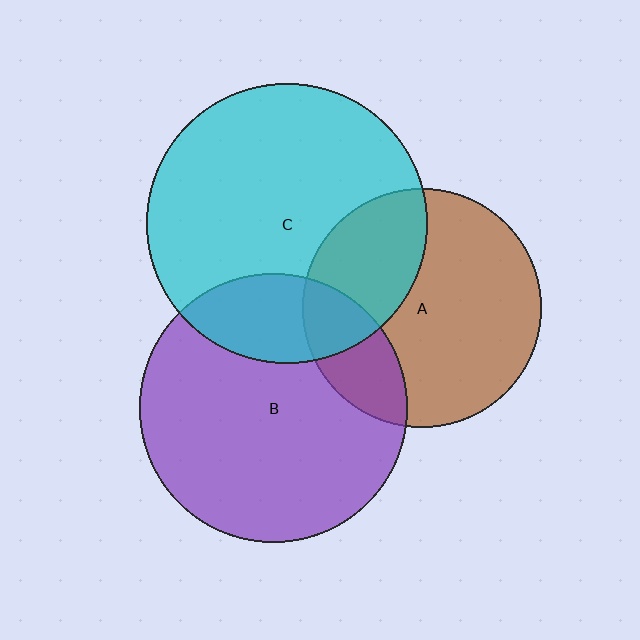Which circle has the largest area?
Circle C (cyan).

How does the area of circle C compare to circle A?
Approximately 1.4 times.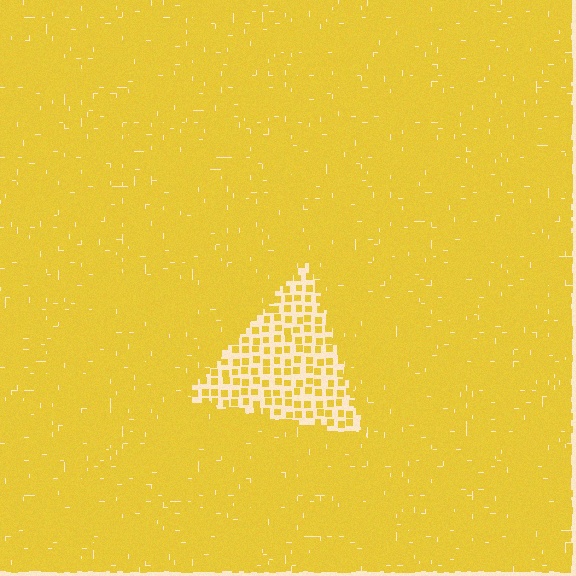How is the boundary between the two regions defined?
The boundary is defined by a change in element density (approximately 3.2x ratio). All elements are the same color, size, and shape.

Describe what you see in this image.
The image contains small yellow elements arranged at two different densities. A triangle-shaped region is visible where the elements are less densely packed than the surrounding area.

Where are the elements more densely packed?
The elements are more densely packed outside the triangle boundary.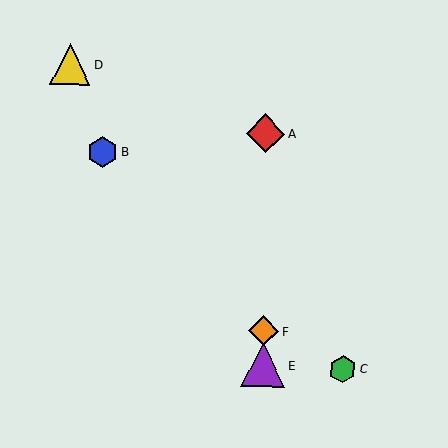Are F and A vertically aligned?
Yes, both are at x≈264.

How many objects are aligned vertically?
3 objects (A, E, F) are aligned vertically.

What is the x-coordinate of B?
Object B is at x≈102.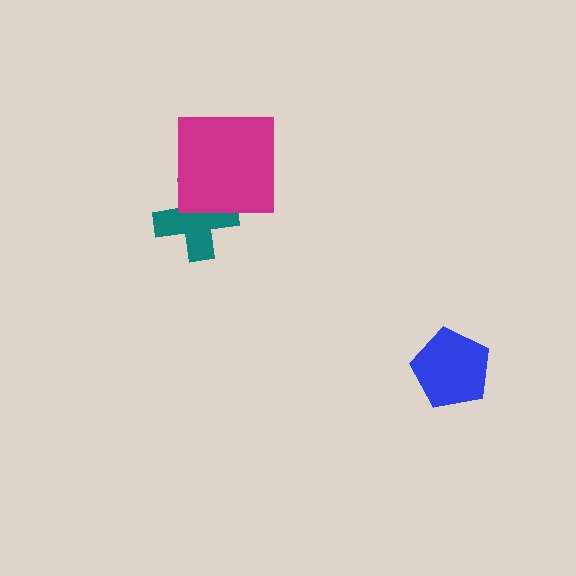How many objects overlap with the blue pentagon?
0 objects overlap with the blue pentagon.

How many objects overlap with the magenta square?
1 object overlaps with the magenta square.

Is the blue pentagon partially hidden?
No, no other shape covers it.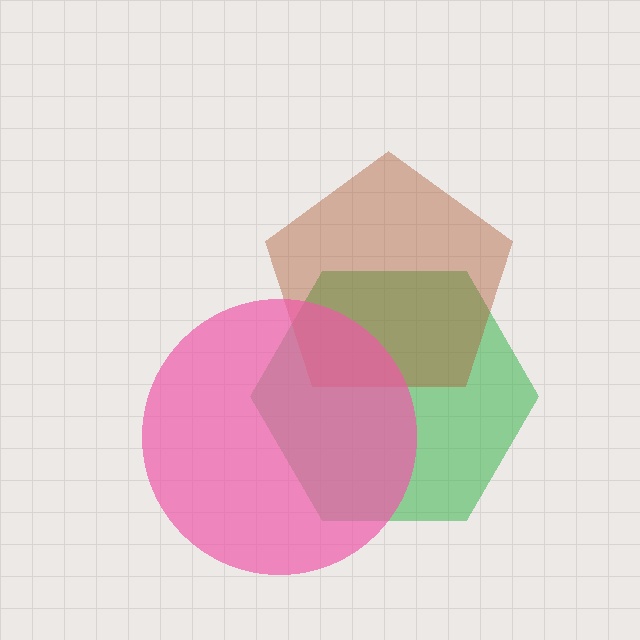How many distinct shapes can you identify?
There are 3 distinct shapes: a green hexagon, a brown pentagon, a pink circle.